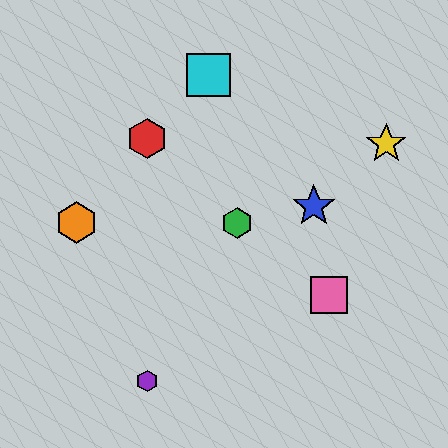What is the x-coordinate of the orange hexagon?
The orange hexagon is at x≈77.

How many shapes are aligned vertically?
2 shapes (the red hexagon, the purple hexagon) are aligned vertically.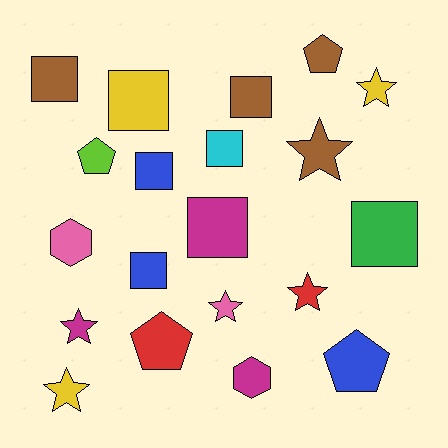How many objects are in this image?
There are 20 objects.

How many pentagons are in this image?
There are 4 pentagons.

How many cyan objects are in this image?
There is 1 cyan object.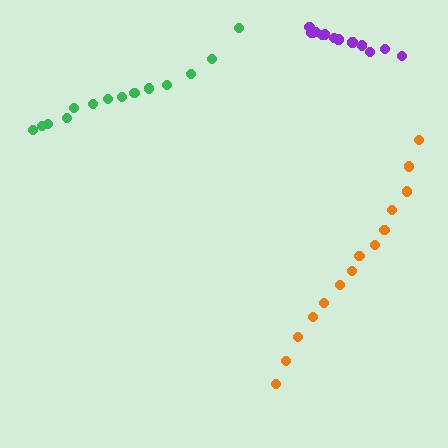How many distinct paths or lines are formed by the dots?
There are 3 distinct paths.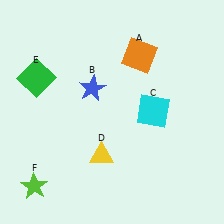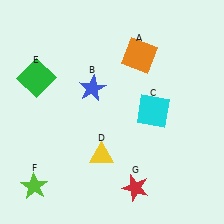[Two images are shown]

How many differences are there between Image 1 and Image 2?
There is 1 difference between the two images.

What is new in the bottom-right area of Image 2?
A red star (G) was added in the bottom-right area of Image 2.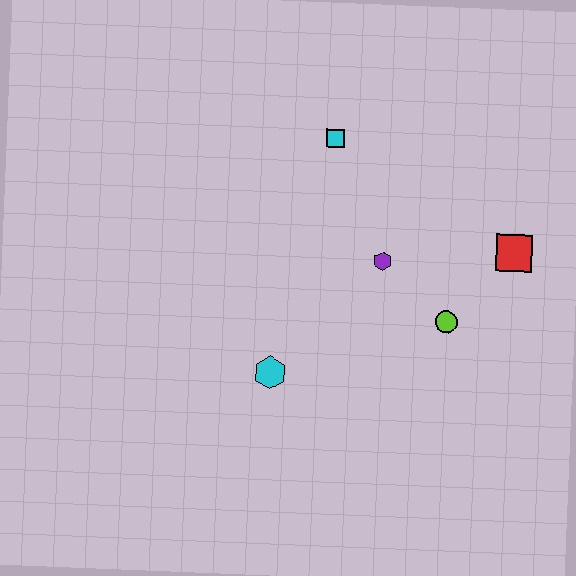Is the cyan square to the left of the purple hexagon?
Yes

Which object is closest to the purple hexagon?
The lime circle is closest to the purple hexagon.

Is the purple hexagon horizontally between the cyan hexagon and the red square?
Yes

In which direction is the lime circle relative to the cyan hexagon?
The lime circle is to the right of the cyan hexagon.